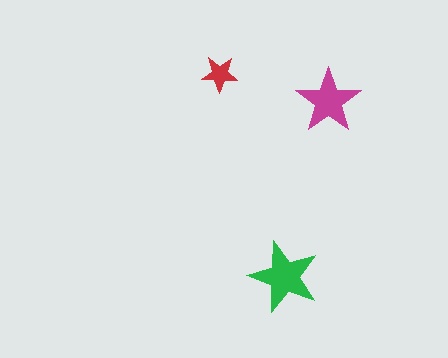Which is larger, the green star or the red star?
The green one.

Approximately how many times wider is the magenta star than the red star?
About 2 times wider.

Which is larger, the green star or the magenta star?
The green one.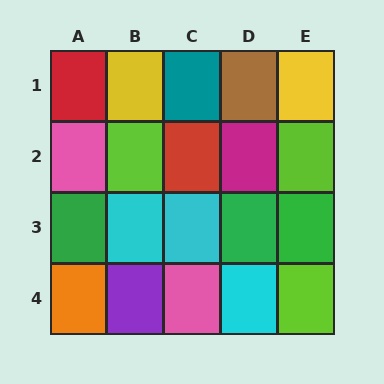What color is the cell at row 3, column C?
Cyan.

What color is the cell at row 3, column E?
Green.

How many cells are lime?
3 cells are lime.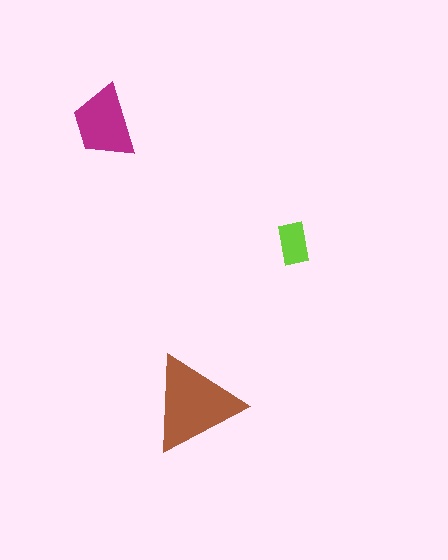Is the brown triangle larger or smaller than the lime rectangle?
Larger.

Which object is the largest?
The brown triangle.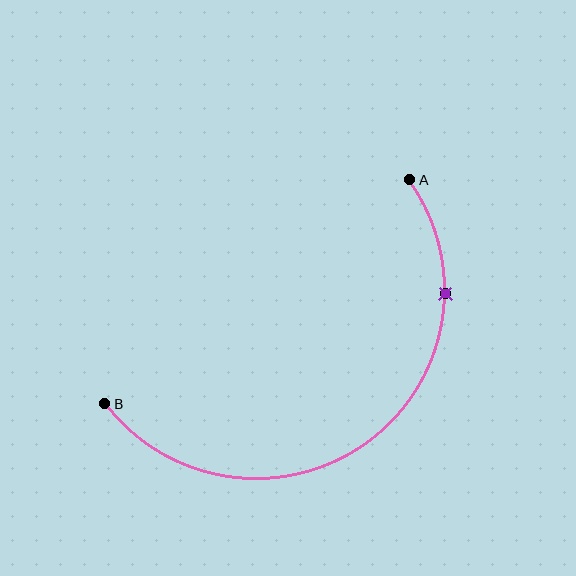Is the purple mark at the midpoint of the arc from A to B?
No. The purple mark lies on the arc but is closer to endpoint A. The arc midpoint would be at the point on the curve equidistant along the arc from both A and B.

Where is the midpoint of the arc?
The arc midpoint is the point on the curve farthest from the straight line joining A and B. It sits below and to the right of that line.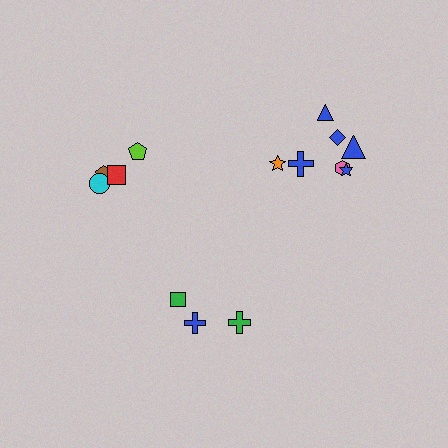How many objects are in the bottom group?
There are 3 objects.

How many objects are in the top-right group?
There are 7 objects.